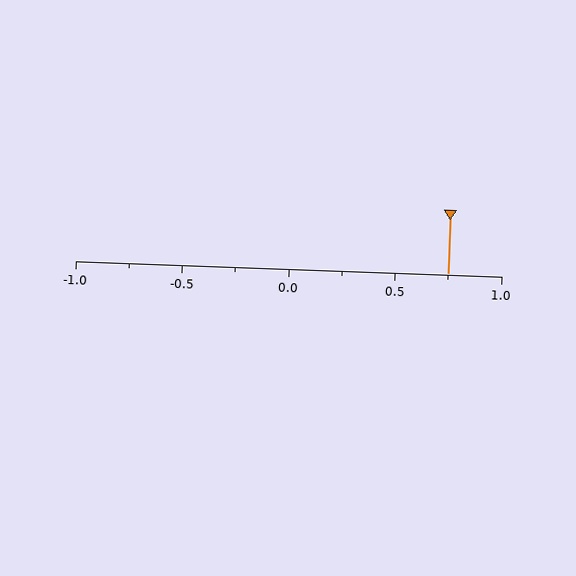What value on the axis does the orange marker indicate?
The marker indicates approximately 0.75.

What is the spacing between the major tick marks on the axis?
The major ticks are spaced 0.5 apart.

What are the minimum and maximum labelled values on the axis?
The axis runs from -1.0 to 1.0.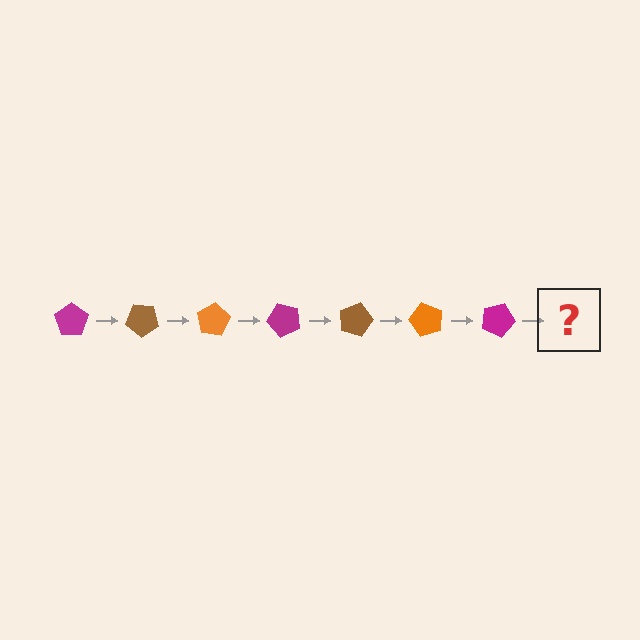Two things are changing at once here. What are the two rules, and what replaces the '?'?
The two rules are that it rotates 40 degrees each step and the color cycles through magenta, brown, and orange. The '?' should be a brown pentagon, rotated 280 degrees from the start.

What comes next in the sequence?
The next element should be a brown pentagon, rotated 280 degrees from the start.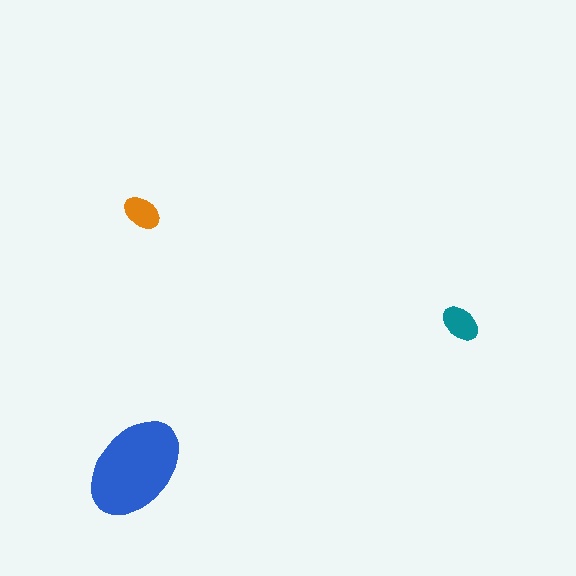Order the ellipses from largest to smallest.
the blue one, the teal one, the orange one.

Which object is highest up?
The orange ellipse is topmost.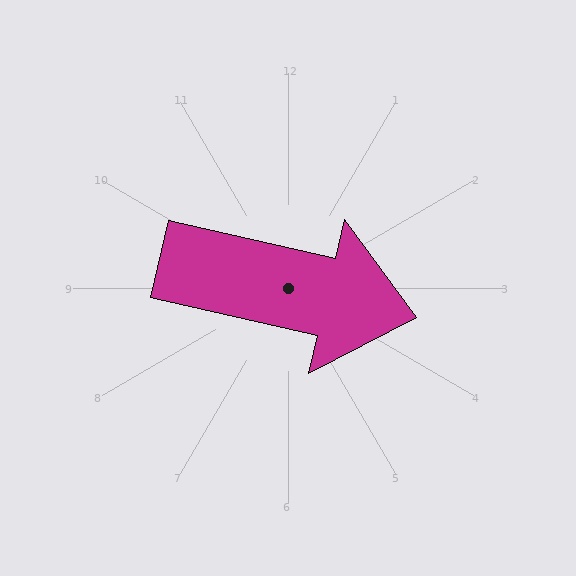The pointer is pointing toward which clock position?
Roughly 3 o'clock.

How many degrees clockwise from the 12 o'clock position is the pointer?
Approximately 103 degrees.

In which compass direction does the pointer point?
East.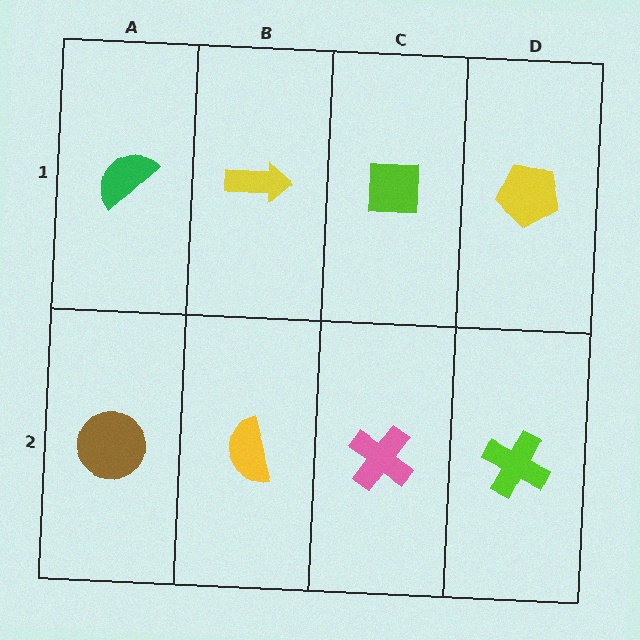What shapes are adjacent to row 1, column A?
A brown circle (row 2, column A), a yellow arrow (row 1, column B).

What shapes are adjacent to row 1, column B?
A yellow semicircle (row 2, column B), a green semicircle (row 1, column A), a lime square (row 1, column C).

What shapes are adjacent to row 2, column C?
A lime square (row 1, column C), a yellow semicircle (row 2, column B), a lime cross (row 2, column D).